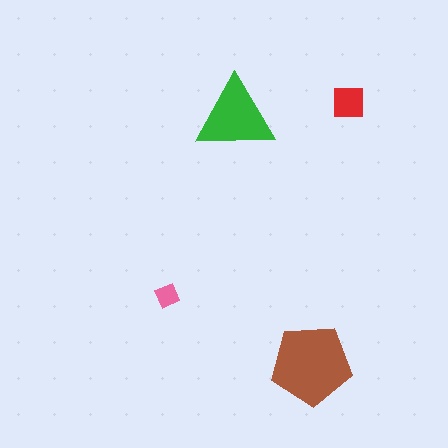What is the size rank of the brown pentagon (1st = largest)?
1st.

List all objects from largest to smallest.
The brown pentagon, the green triangle, the red square, the pink diamond.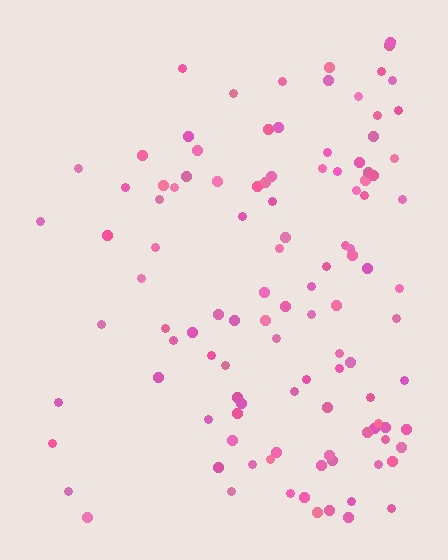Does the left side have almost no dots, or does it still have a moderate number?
Still a moderate number, just noticeably fewer than the right.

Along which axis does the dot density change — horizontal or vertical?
Horizontal.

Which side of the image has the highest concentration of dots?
The right.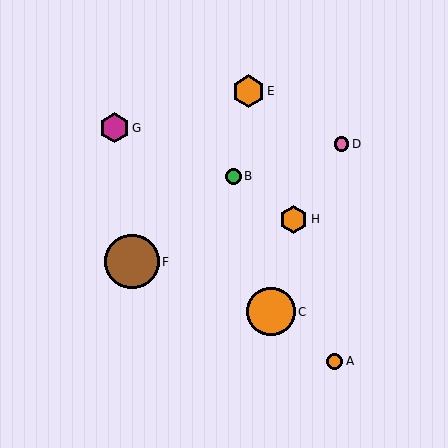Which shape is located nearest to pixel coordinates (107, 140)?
The magenta hexagon (labeled G) at (114, 128) is nearest to that location.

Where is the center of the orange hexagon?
The center of the orange hexagon is at (293, 219).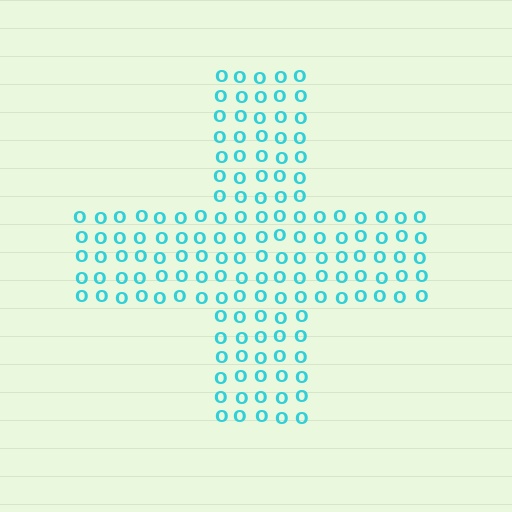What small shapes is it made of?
It is made of small letter O's.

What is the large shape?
The large shape is a cross.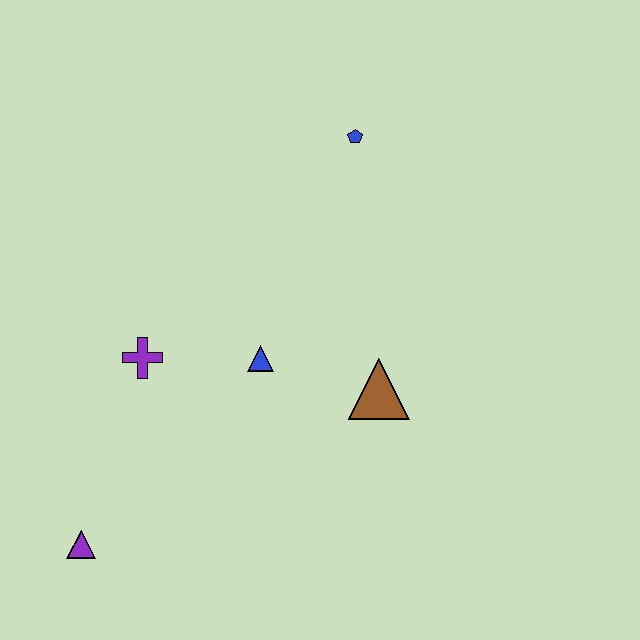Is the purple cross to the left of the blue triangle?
Yes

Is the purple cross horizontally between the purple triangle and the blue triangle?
Yes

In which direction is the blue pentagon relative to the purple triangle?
The blue pentagon is above the purple triangle.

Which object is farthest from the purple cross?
The blue pentagon is farthest from the purple cross.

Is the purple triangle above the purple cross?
No